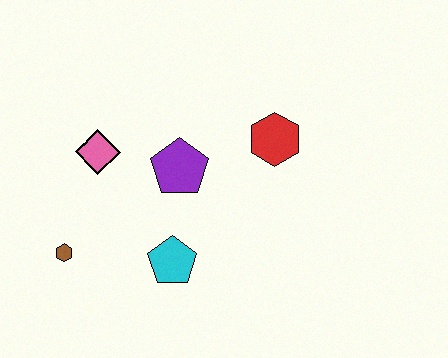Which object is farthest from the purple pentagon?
The brown hexagon is farthest from the purple pentagon.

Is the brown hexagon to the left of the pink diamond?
Yes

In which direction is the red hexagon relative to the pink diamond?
The red hexagon is to the right of the pink diamond.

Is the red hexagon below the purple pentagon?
No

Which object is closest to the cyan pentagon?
The purple pentagon is closest to the cyan pentagon.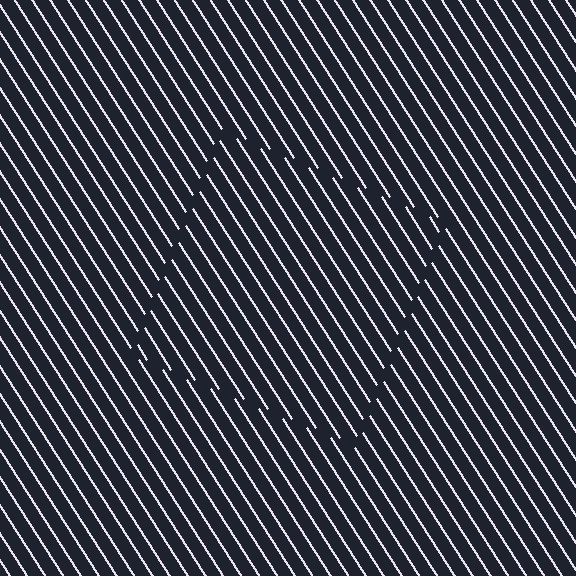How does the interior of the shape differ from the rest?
The interior of the shape contains the same grating, shifted by half a period — the contour is defined by the phase discontinuity where line-ends from the inner and outer gratings abut.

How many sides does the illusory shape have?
4 sides — the line-ends trace a square.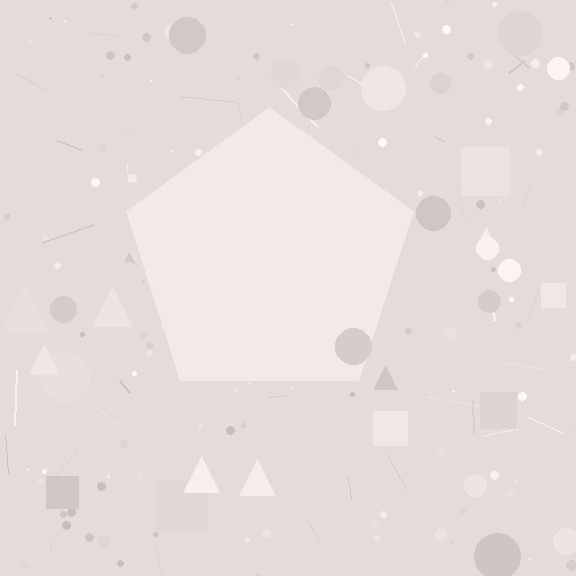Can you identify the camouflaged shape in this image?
The camouflaged shape is a pentagon.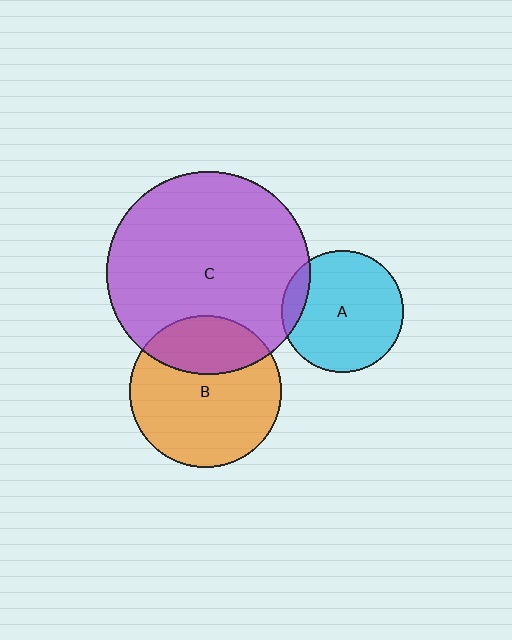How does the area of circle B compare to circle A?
Approximately 1.6 times.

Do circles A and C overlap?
Yes.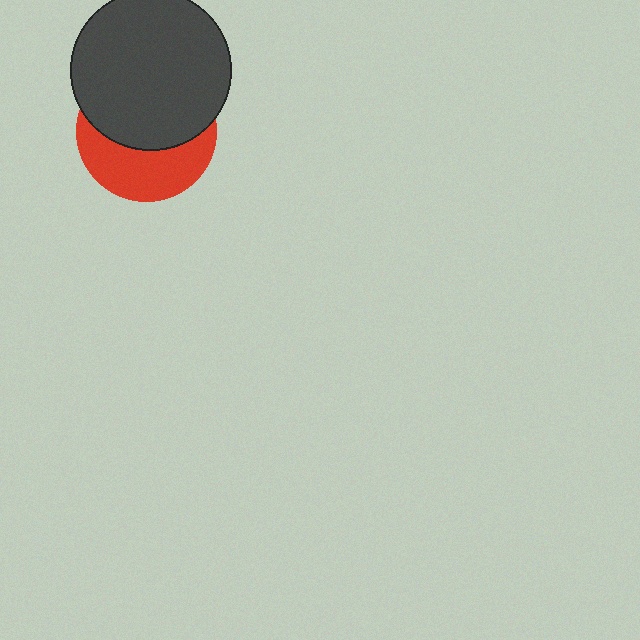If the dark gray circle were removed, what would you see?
You would see the complete red circle.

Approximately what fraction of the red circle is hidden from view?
Roughly 57% of the red circle is hidden behind the dark gray circle.